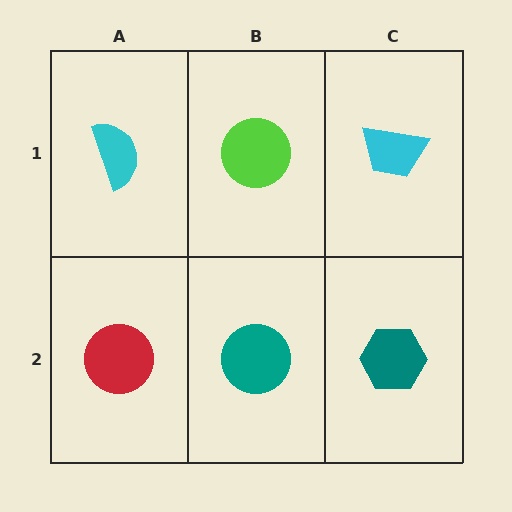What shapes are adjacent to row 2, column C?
A cyan trapezoid (row 1, column C), a teal circle (row 2, column B).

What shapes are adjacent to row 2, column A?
A cyan semicircle (row 1, column A), a teal circle (row 2, column B).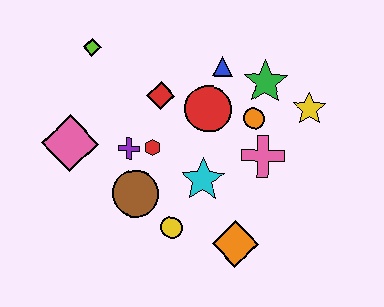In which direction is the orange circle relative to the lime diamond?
The orange circle is to the right of the lime diamond.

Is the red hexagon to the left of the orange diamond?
Yes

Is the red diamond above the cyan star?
Yes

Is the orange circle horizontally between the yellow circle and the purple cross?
No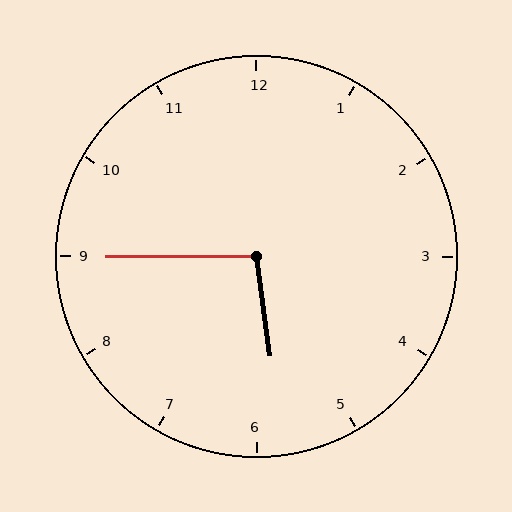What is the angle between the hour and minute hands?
Approximately 98 degrees.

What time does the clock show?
5:45.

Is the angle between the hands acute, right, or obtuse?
It is obtuse.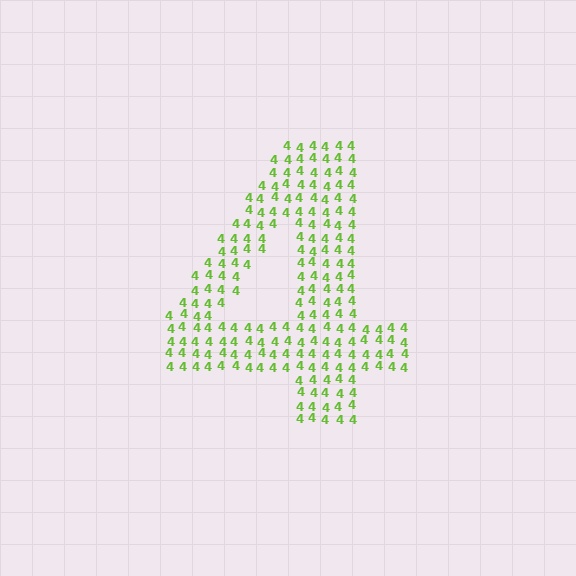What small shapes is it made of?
It is made of small digit 4's.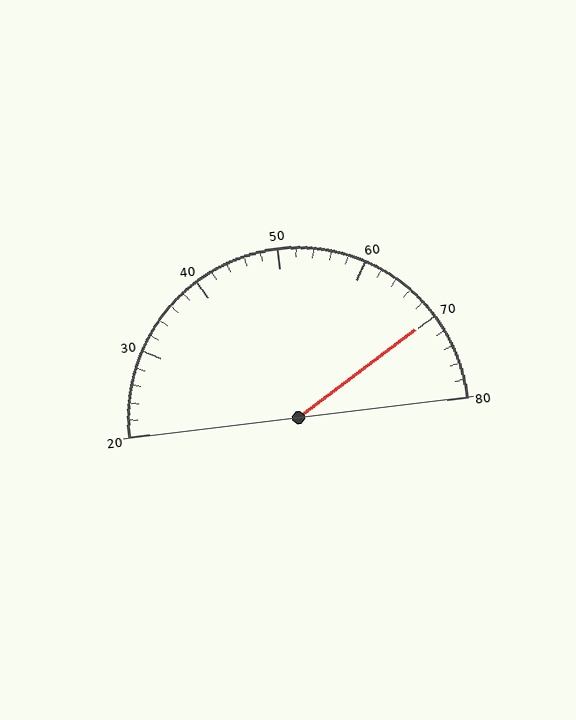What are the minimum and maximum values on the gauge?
The gauge ranges from 20 to 80.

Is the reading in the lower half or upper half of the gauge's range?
The reading is in the upper half of the range (20 to 80).